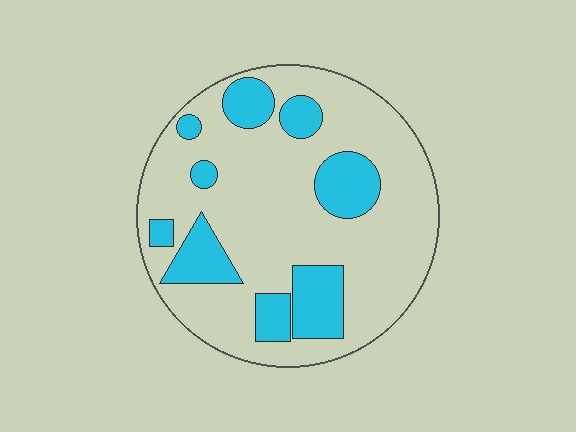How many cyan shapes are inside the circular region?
9.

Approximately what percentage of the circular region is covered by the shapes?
Approximately 25%.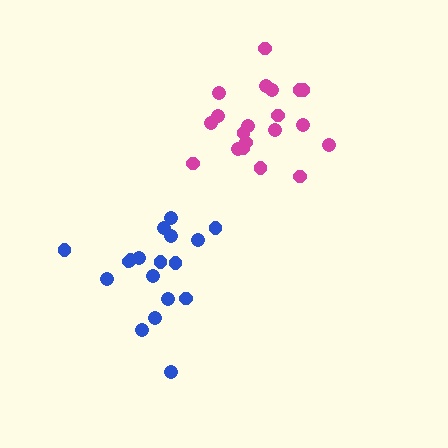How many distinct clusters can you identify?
There are 2 distinct clusters.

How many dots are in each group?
Group 1: 20 dots, Group 2: 18 dots (38 total).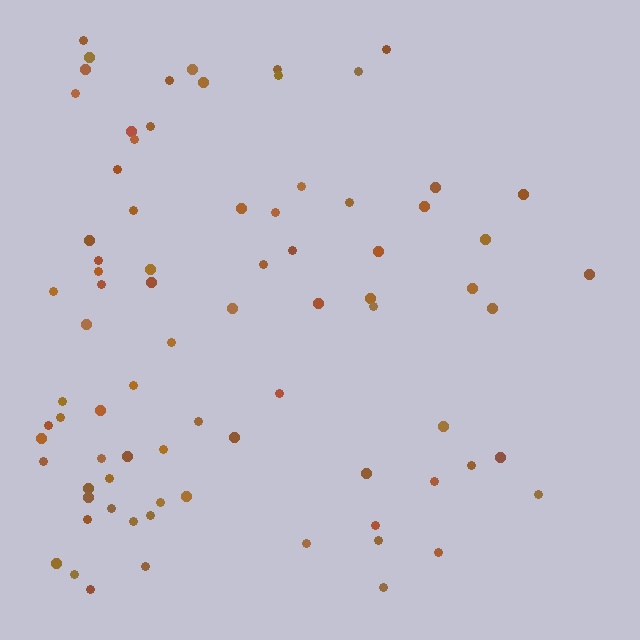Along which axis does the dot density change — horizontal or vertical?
Horizontal.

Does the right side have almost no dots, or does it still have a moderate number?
Still a moderate number, just noticeably fewer than the left.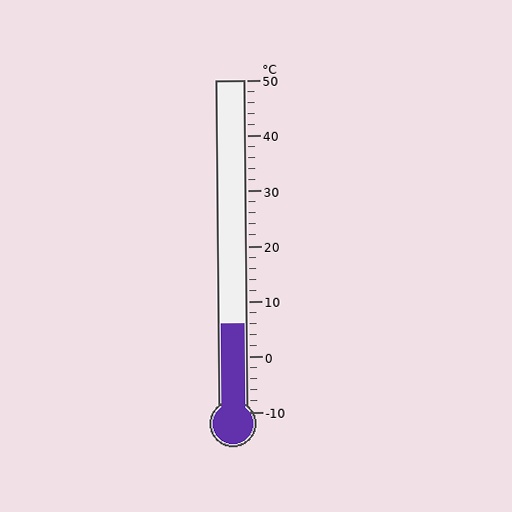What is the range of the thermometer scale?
The thermometer scale ranges from -10°C to 50°C.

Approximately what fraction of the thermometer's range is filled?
The thermometer is filled to approximately 25% of its range.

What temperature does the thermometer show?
The thermometer shows approximately 6°C.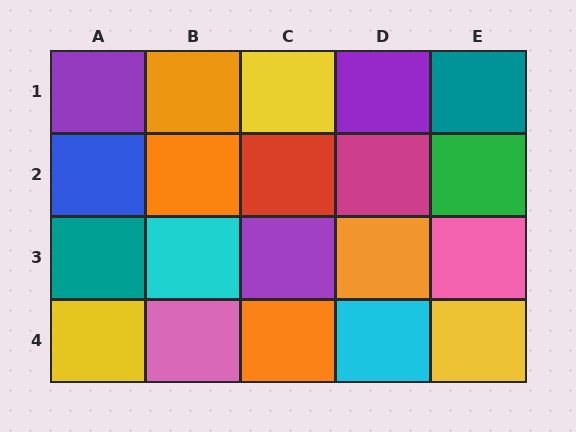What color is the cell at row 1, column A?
Purple.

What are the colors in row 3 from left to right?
Teal, cyan, purple, orange, pink.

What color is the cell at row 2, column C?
Red.